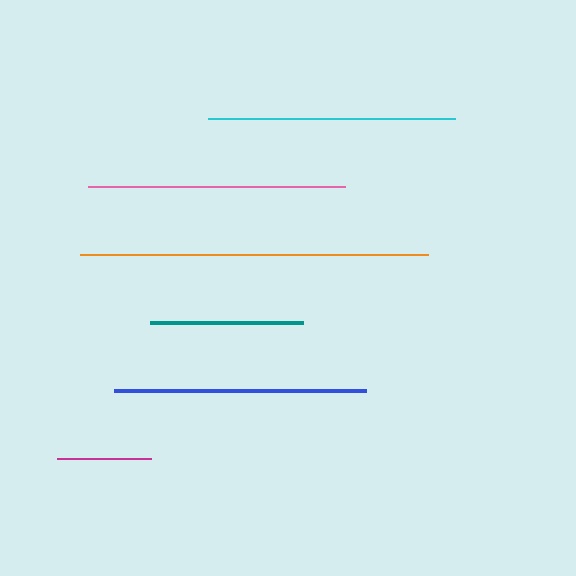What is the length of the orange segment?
The orange segment is approximately 349 pixels long.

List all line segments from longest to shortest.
From longest to shortest: orange, pink, blue, cyan, teal, magenta.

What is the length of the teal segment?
The teal segment is approximately 152 pixels long.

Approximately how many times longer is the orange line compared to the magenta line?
The orange line is approximately 3.7 times the length of the magenta line.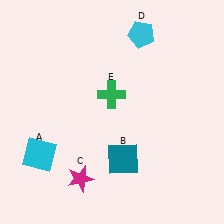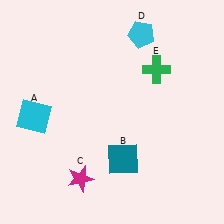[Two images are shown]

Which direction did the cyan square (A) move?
The cyan square (A) moved up.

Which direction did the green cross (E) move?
The green cross (E) moved right.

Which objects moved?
The objects that moved are: the cyan square (A), the green cross (E).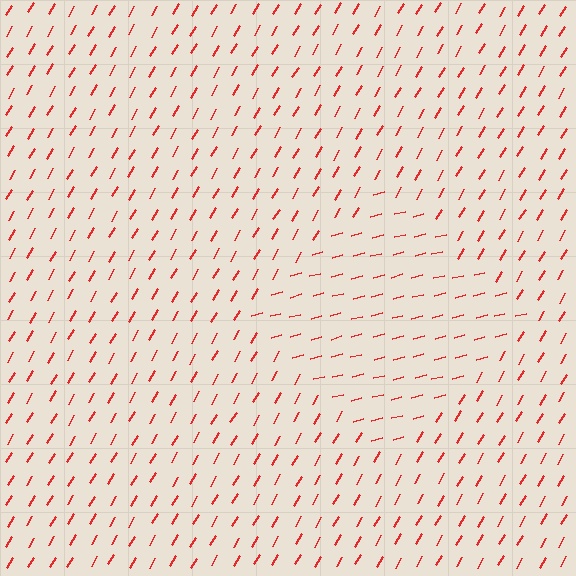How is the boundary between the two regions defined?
The boundary is defined purely by a change in line orientation (approximately 45 degrees difference). All lines are the same color and thickness.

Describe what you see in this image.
The image is filled with small red line segments. A diamond region in the image has lines oriented differently from the surrounding lines, creating a visible texture boundary.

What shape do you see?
I see a diamond.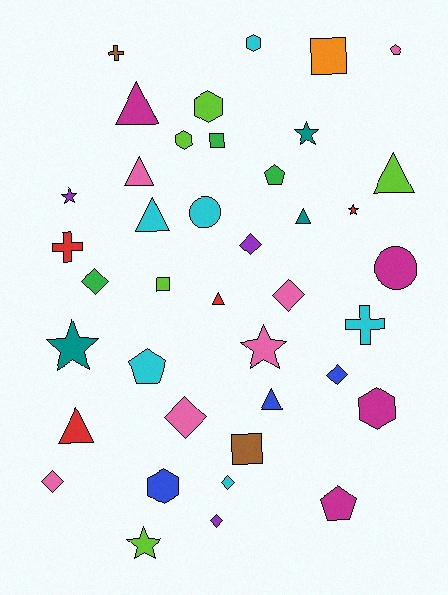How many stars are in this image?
There are 6 stars.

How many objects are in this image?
There are 40 objects.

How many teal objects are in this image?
There are 3 teal objects.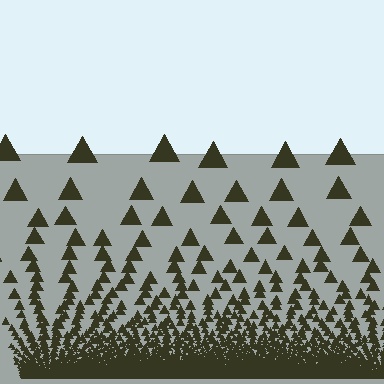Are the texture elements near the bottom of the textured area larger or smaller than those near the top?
Smaller. The gradient is inverted — elements near the bottom are smaller and denser.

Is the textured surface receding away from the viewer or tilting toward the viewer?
The surface appears to tilt toward the viewer. Texture elements get larger and sparser toward the top.